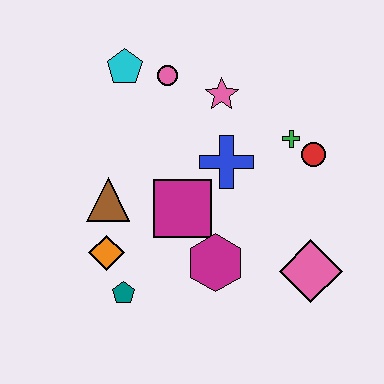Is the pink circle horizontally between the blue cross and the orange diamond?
Yes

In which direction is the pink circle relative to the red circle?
The pink circle is to the left of the red circle.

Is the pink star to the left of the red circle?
Yes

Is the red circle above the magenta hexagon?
Yes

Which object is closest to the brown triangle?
The orange diamond is closest to the brown triangle.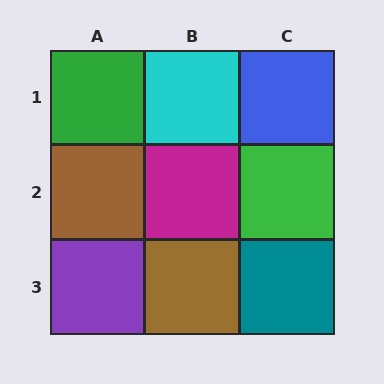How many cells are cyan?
1 cell is cyan.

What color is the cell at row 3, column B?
Brown.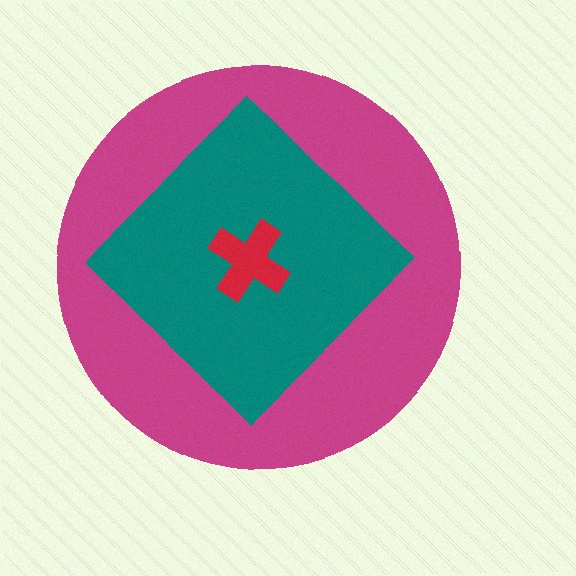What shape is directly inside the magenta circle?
The teal diamond.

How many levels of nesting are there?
3.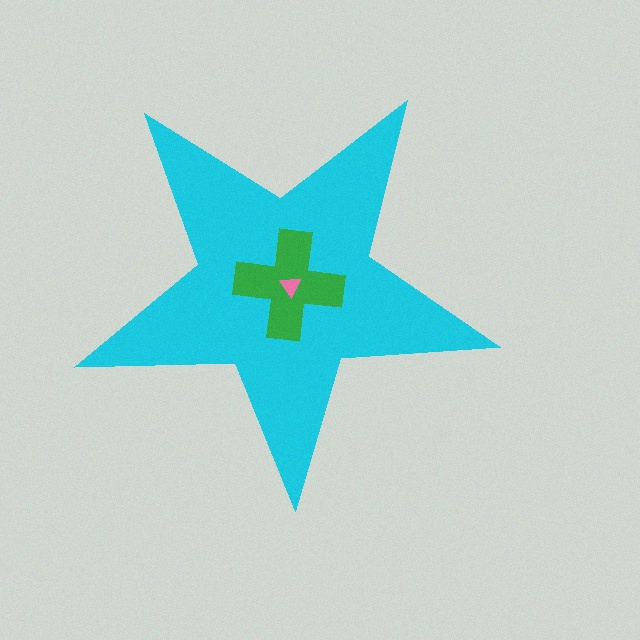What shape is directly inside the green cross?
The pink triangle.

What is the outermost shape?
The cyan star.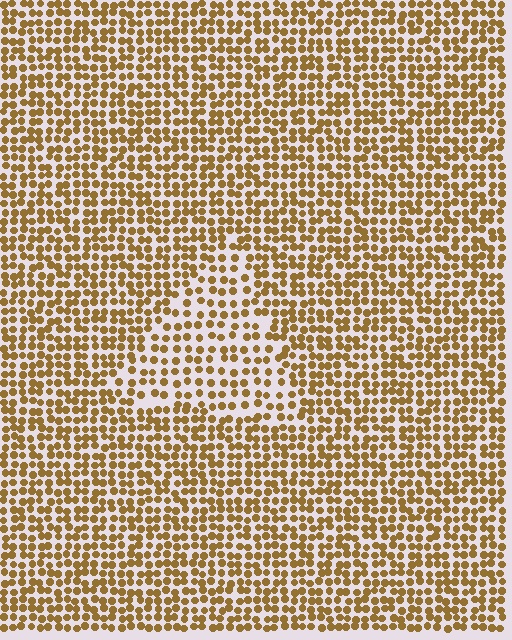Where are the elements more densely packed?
The elements are more densely packed outside the triangle boundary.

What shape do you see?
I see a triangle.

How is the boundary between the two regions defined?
The boundary is defined by a change in element density (approximately 1.6x ratio). All elements are the same color, size, and shape.